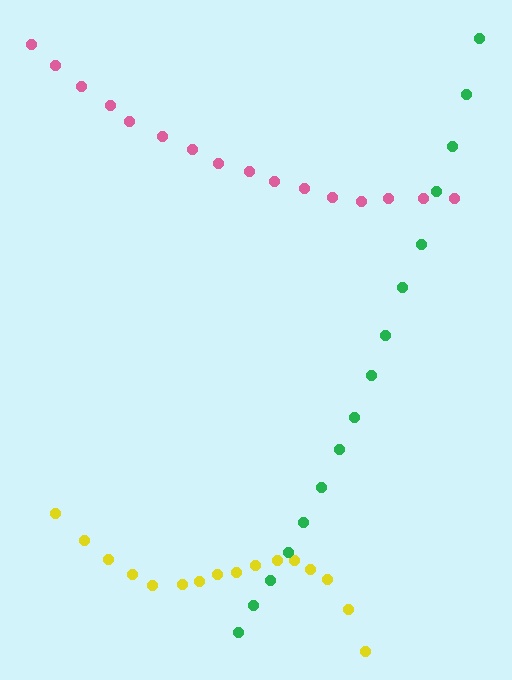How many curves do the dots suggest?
There are 3 distinct paths.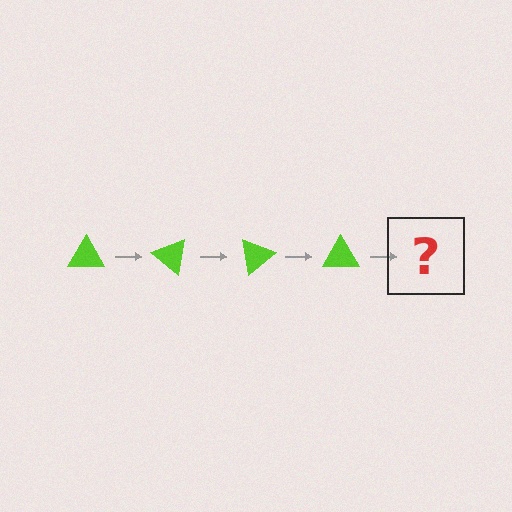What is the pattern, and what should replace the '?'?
The pattern is that the triangle rotates 40 degrees each step. The '?' should be a lime triangle rotated 160 degrees.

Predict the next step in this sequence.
The next step is a lime triangle rotated 160 degrees.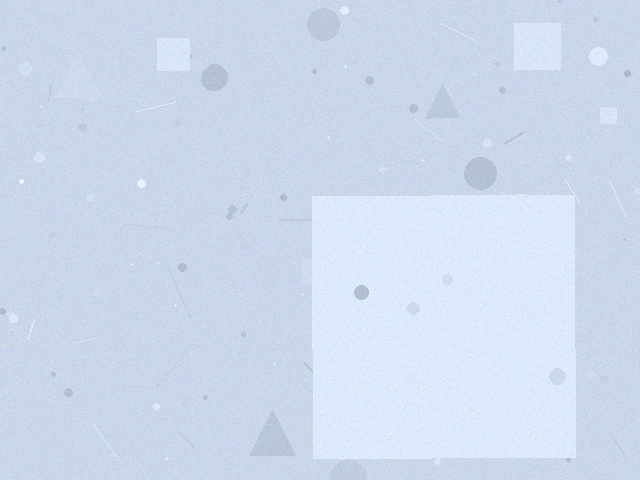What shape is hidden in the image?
A square is hidden in the image.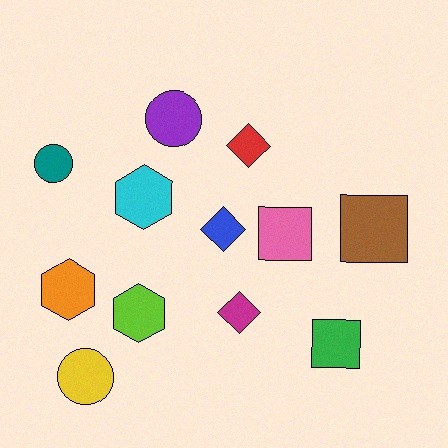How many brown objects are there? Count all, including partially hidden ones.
There is 1 brown object.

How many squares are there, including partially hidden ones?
There are 3 squares.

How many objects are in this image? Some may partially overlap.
There are 12 objects.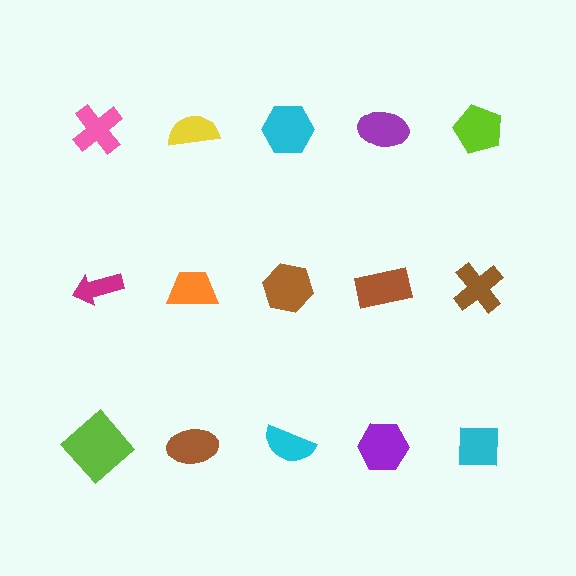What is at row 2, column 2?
An orange trapezoid.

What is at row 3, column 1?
A lime diamond.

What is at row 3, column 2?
A brown ellipse.